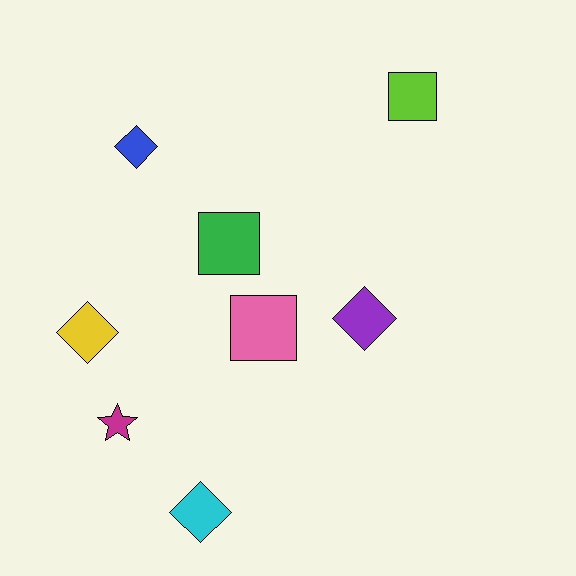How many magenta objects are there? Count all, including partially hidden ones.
There is 1 magenta object.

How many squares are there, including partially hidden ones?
There are 3 squares.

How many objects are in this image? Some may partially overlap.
There are 8 objects.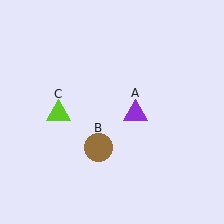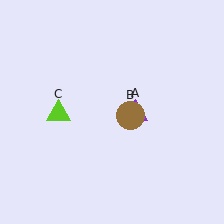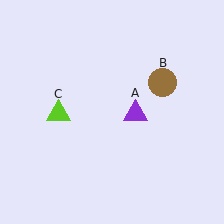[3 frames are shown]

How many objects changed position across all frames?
1 object changed position: brown circle (object B).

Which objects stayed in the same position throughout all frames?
Purple triangle (object A) and lime triangle (object C) remained stationary.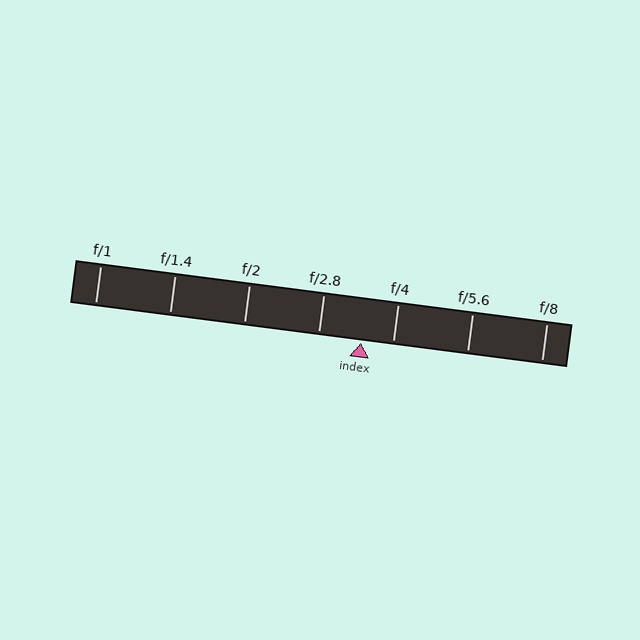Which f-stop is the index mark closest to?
The index mark is closest to f/4.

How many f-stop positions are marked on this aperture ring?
There are 7 f-stop positions marked.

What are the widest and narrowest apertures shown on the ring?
The widest aperture shown is f/1 and the narrowest is f/8.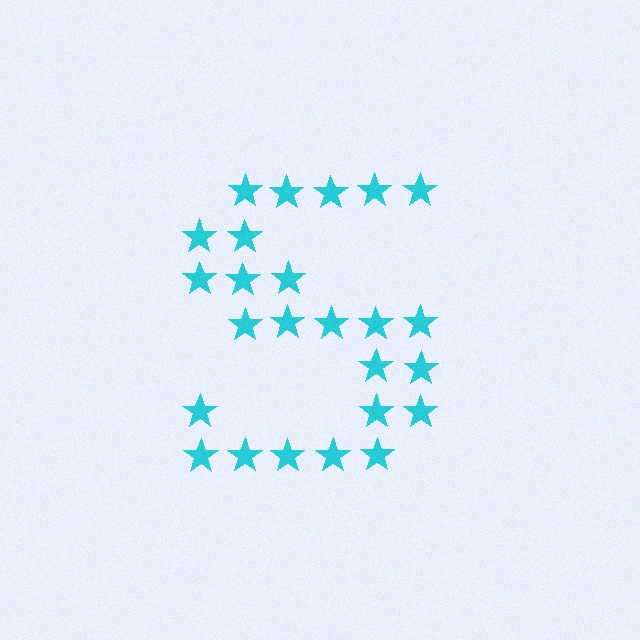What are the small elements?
The small elements are stars.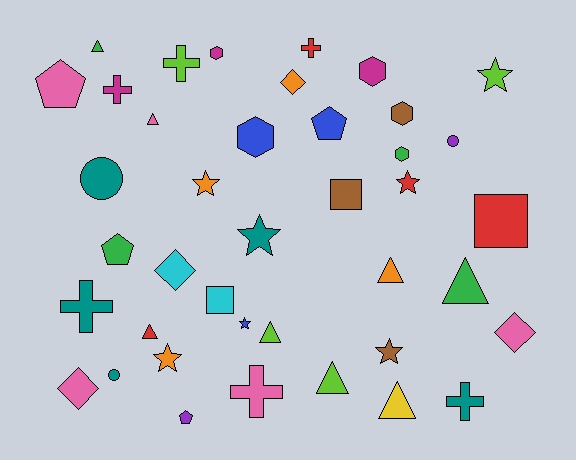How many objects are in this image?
There are 40 objects.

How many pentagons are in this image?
There are 4 pentagons.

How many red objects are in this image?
There are 4 red objects.